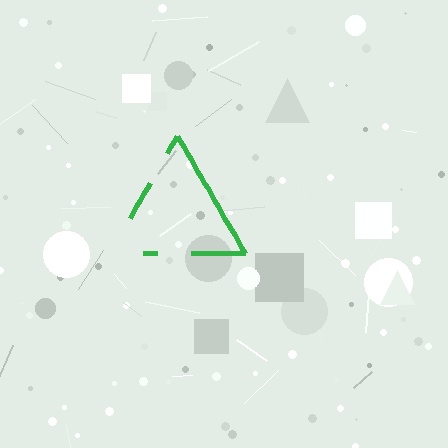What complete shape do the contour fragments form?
The contour fragments form a triangle.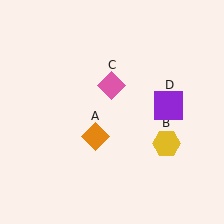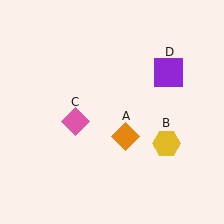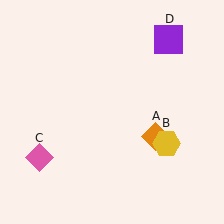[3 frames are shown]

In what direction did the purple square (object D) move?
The purple square (object D) moved up.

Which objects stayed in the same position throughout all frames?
Yellow hexagon (object B) remained stationary.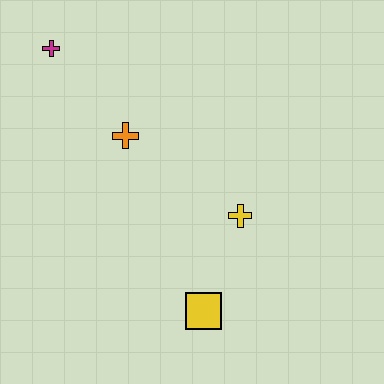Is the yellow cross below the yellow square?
No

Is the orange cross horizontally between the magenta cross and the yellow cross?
Yes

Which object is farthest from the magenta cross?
The yellow square is farthest from the magenta cross.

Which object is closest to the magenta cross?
The orange cross is closest to the magenta cross.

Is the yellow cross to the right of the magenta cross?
Yes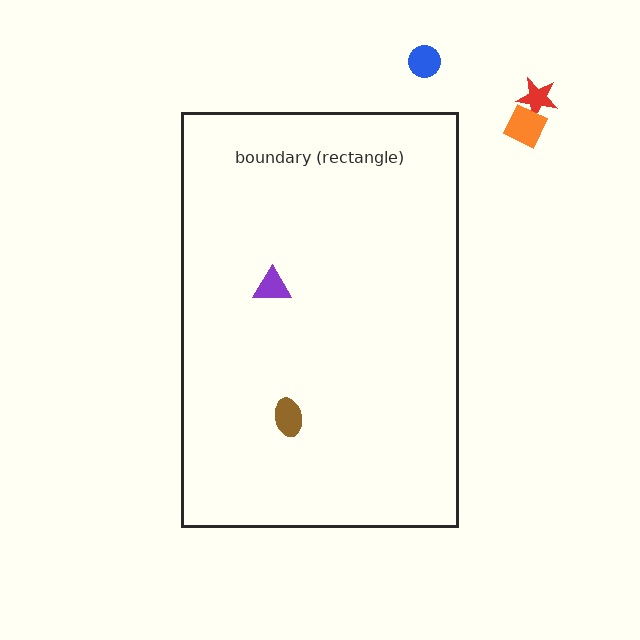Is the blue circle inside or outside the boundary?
Outside.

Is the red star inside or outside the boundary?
Outside.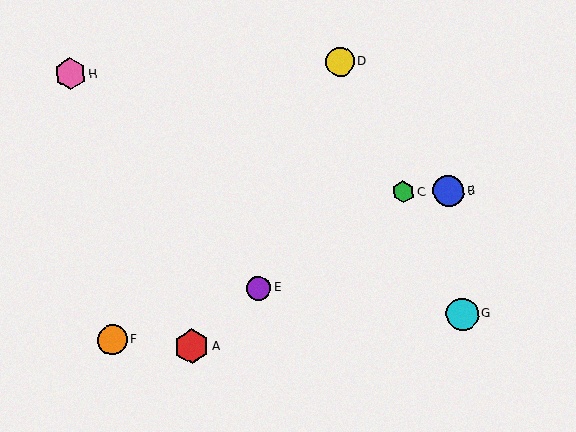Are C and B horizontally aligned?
Yes, both are at y≈192.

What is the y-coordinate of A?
Object A is at y≈346.